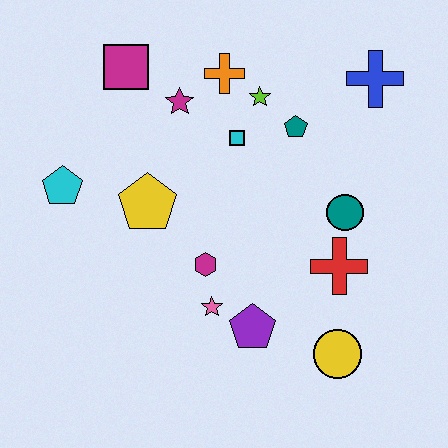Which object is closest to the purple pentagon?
The pink star is closest to the purple pentagon.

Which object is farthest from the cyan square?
The yellow circle is farthest from the cyan square.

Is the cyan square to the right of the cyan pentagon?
Yes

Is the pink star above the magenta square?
No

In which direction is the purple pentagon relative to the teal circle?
The purple pentagon is below the teal circle.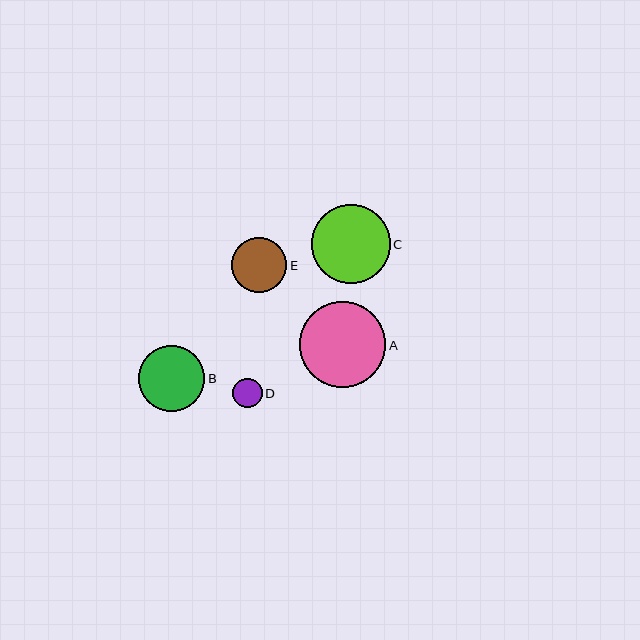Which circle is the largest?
Circle A is the largest with a size of approximately 86 pixels.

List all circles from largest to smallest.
From largest to smallest: A, C, B, E, D.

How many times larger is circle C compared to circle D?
Circle C is approximately 2.7 times the size of circle D.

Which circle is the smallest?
Circle D is the smallest with a size of approximately 29 pixels.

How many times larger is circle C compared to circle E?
Circle C is approximately 1.4 times the size of circle E.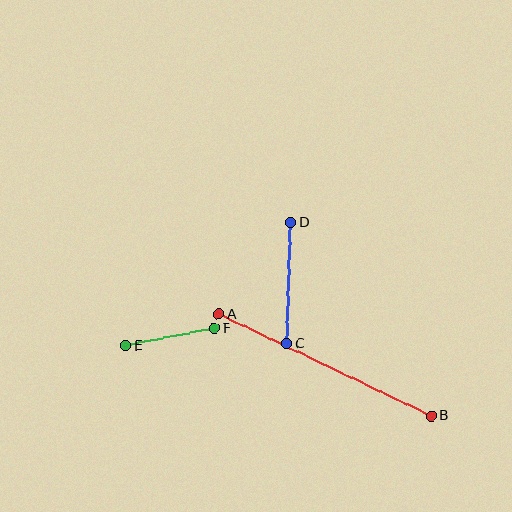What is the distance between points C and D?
The distance is approximately 121 pixels.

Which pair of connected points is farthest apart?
Points A and B are farthest apart.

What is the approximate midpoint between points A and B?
The midpoint is at approximately (325, 365) pixels.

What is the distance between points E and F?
The distance is approximately 90 pixels.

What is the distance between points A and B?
The distance is approximately 235 pixels.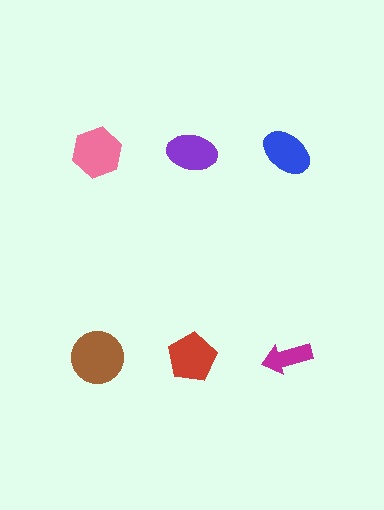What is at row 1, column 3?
A blue ellipse.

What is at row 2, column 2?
A red pentagon.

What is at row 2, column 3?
A magenta arrow.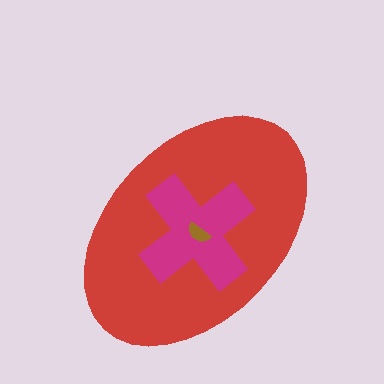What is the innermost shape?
The brown semicircle.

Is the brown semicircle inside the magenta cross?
Yes.